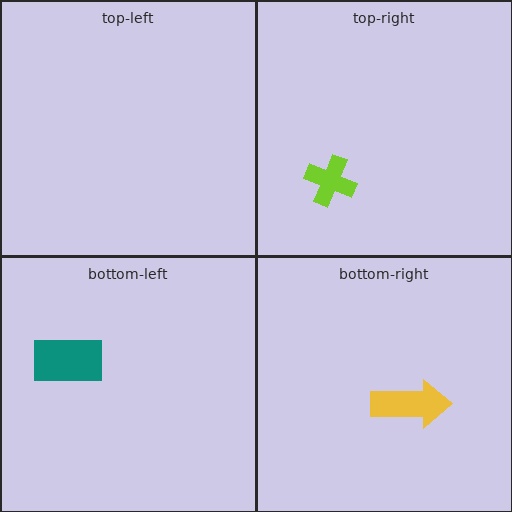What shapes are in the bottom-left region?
The teal rectangle.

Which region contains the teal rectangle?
The bottom-left region.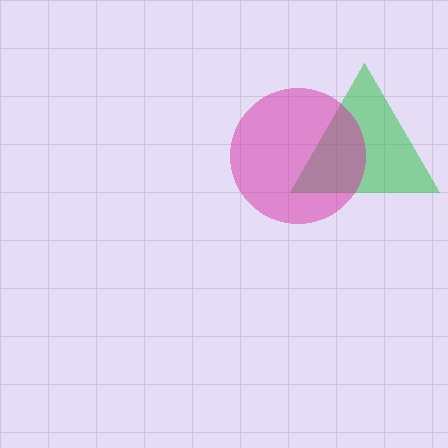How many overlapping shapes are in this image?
There are 2 overlapping shapes in the image.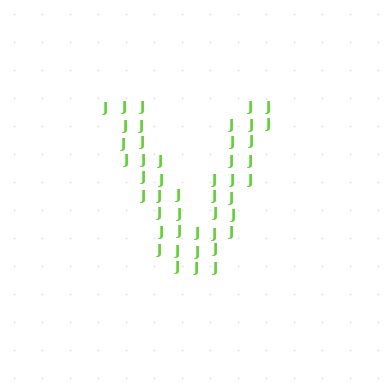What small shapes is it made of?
It is made of small letter J's.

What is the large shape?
The large shape is the letter V.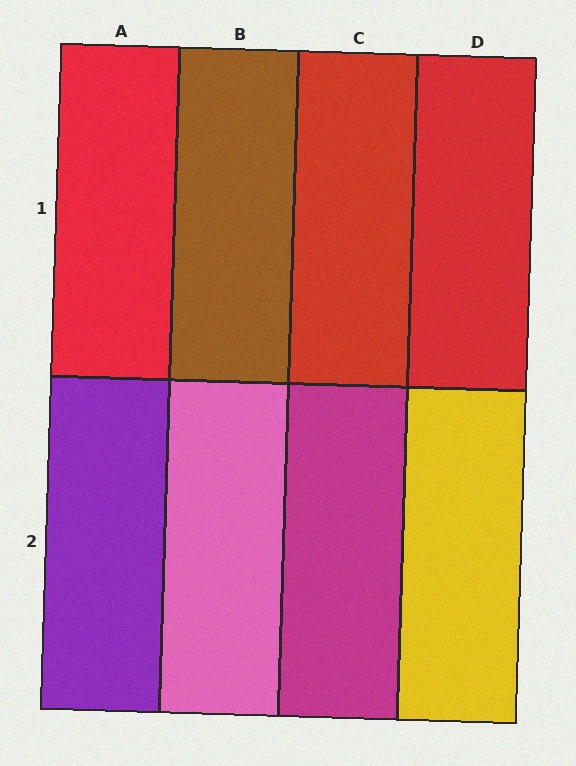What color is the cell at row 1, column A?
Red.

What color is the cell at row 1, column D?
Red.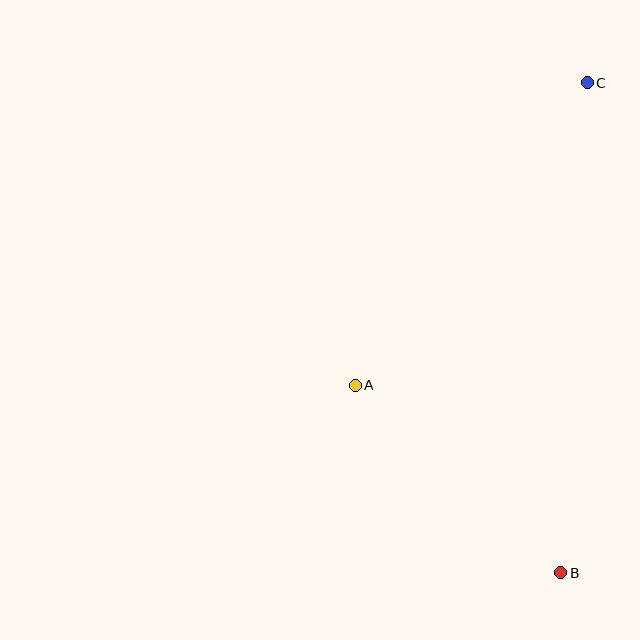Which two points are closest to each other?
Points A and B are closest to each other.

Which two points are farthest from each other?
Points B and C are farthest from each other.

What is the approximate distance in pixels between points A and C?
The distance between A and C is approximately 381 pixels.